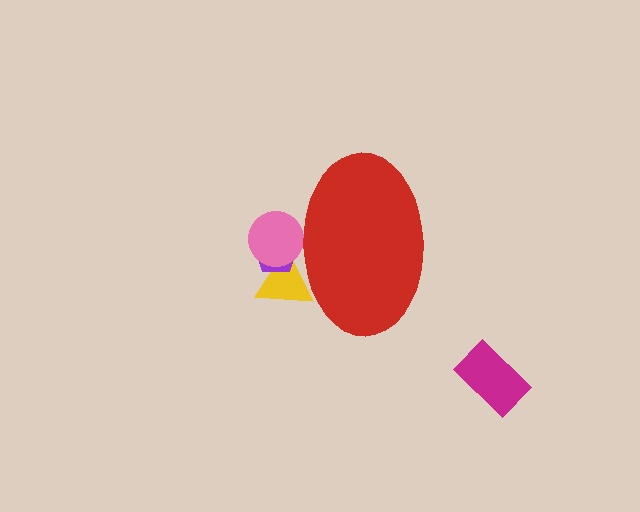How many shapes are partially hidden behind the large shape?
3 shapes are partially hidden.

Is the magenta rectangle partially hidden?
No, the magenta rectangle is fully visible.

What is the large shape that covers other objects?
A red ellipse.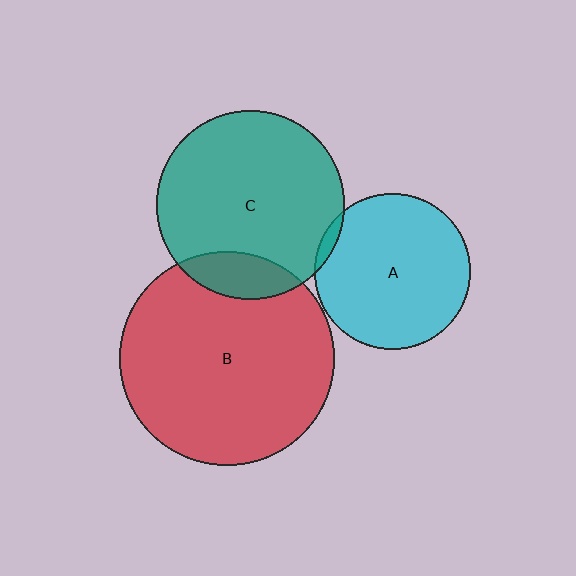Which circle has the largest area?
Circle B (red).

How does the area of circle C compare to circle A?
Approximately 1.5 times.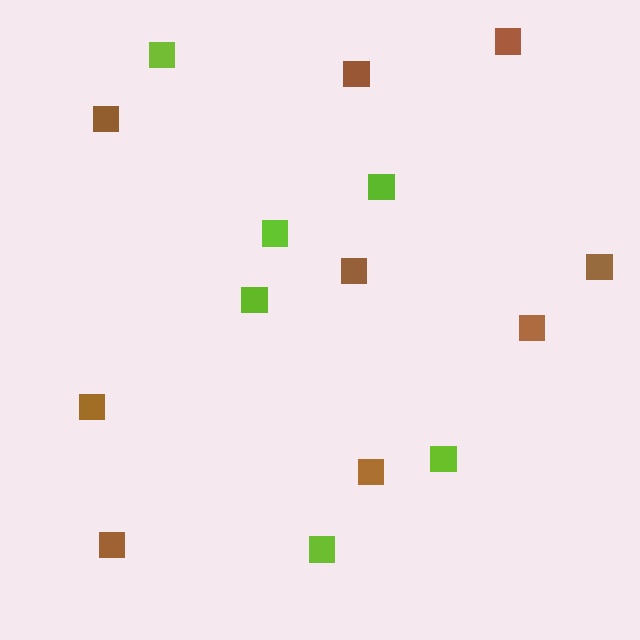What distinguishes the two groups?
There are 2 groups: one group of brown squares (9) and one group of lime squares (6).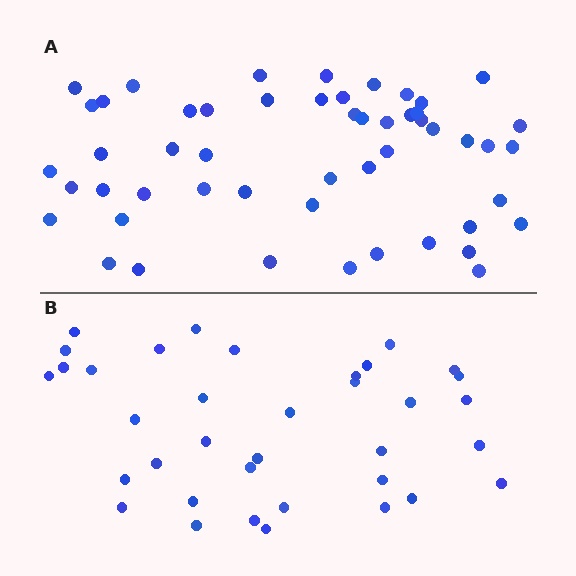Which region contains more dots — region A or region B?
Region A (the top region) has more dots.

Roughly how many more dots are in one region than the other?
Region A has approximately 15 more dots than region B.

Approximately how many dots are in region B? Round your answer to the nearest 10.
About 40 dots. (The exact count is 36, which rounds to 40.)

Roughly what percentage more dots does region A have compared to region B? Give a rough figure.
About 45% more.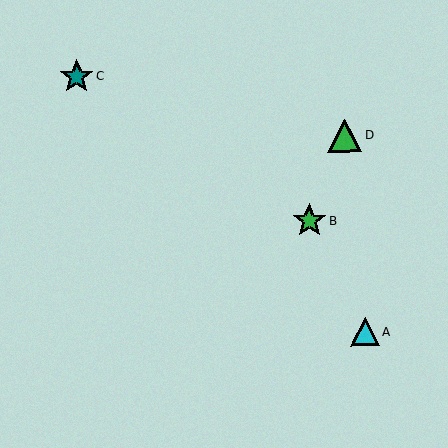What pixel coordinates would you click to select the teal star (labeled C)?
Click at (77, 76) to select the teal star C.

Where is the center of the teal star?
The center of the teal star is at (77, 76).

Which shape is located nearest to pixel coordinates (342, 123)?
The green triangle (labeled D) at (345, 135) is nearest to that location.